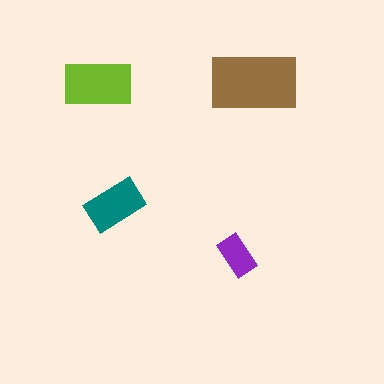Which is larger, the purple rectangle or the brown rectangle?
The brown one.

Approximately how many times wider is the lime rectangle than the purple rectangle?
About 1.5 times wider.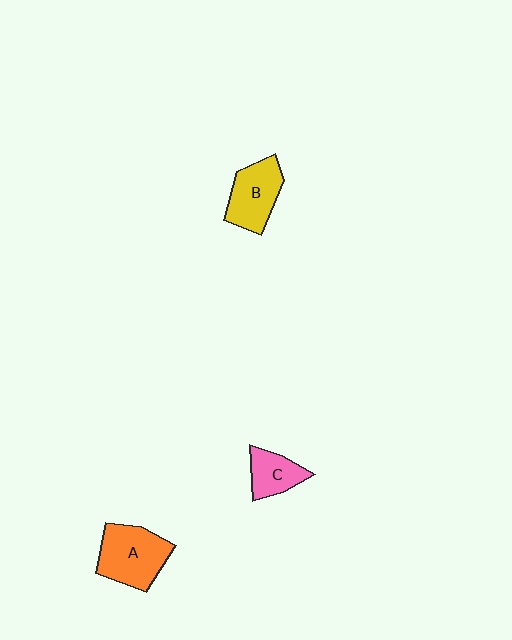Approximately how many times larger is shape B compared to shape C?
Approximately 1.4 times.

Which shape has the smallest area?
Shape C (pink).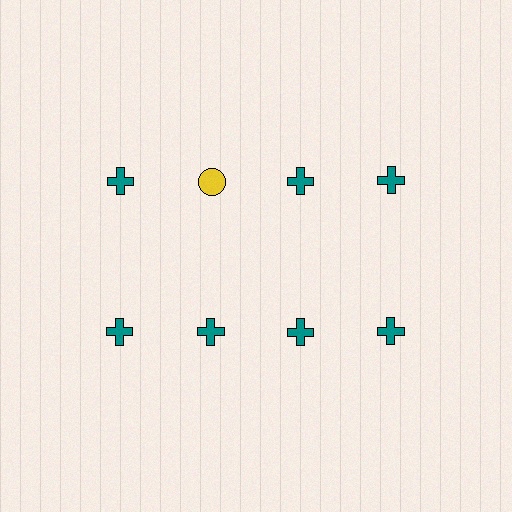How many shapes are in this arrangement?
There are 8 shapes arranged in a grid pattern.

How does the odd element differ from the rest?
It differs in both color (yellow instead of teal) and shape (circle instead of cross).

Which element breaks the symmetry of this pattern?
The yellow circle in the top row, second from left column breaks the symmetry. All other shapes are teal crosses.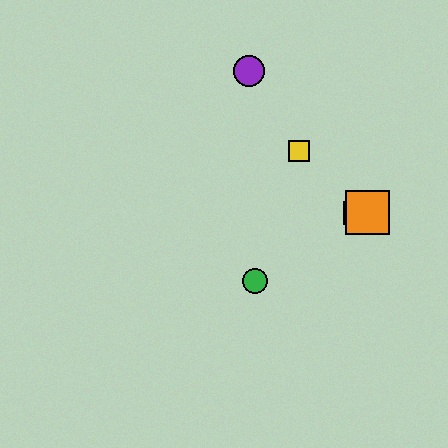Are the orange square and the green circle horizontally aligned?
No, the orange square is at y≈213 and the green circle is at y≈281.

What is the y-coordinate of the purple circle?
The purple circle is at y≈71.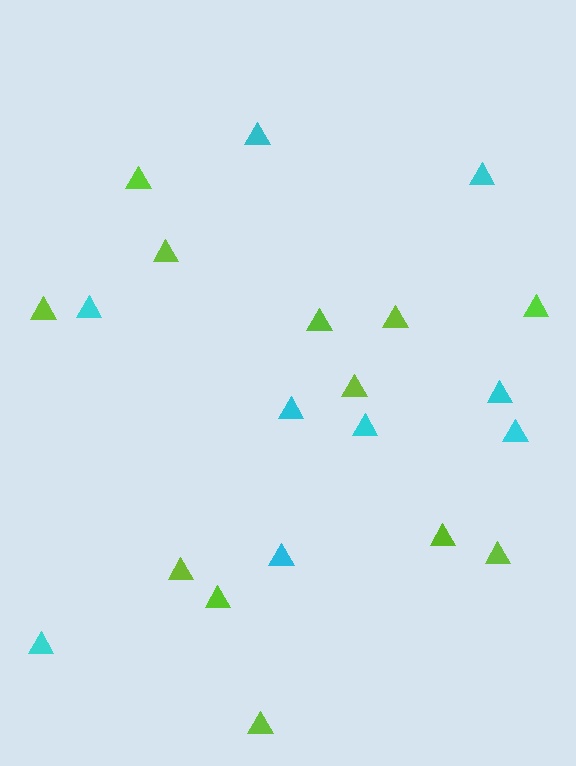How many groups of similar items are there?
There are 2 groups: one group of lime triangles (12) and one group of cyan triangles (9).